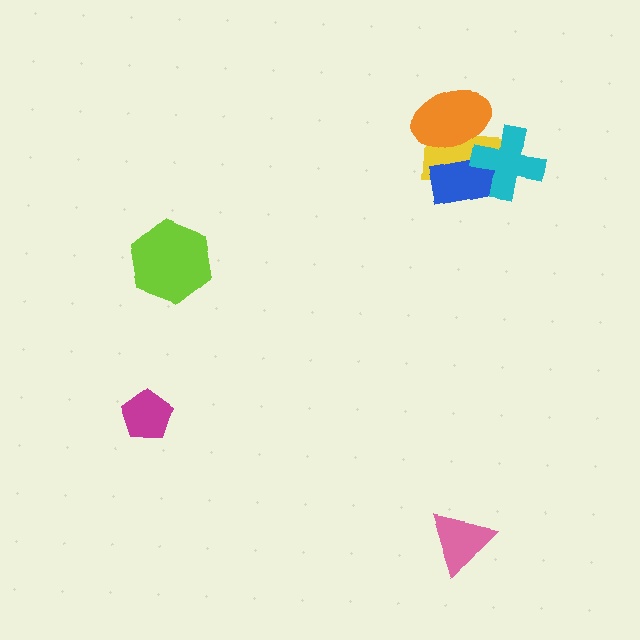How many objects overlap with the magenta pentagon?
0 objects overlap with the magenta pentagon.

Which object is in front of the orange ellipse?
The blue rectangle is in front of the orange ellipse.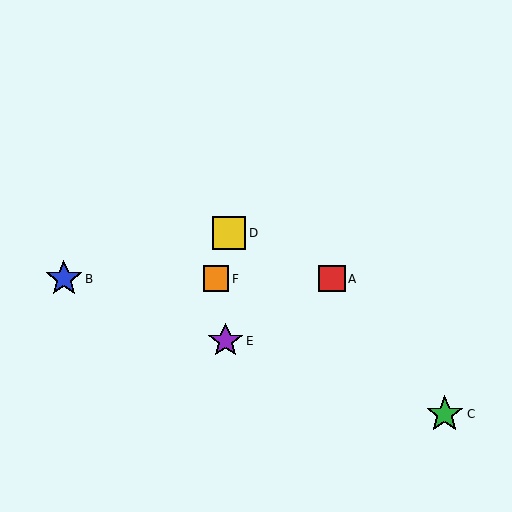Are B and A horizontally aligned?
Yes, both are at y≈279.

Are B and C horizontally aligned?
No, B is at y≈279 and C is at y≈414.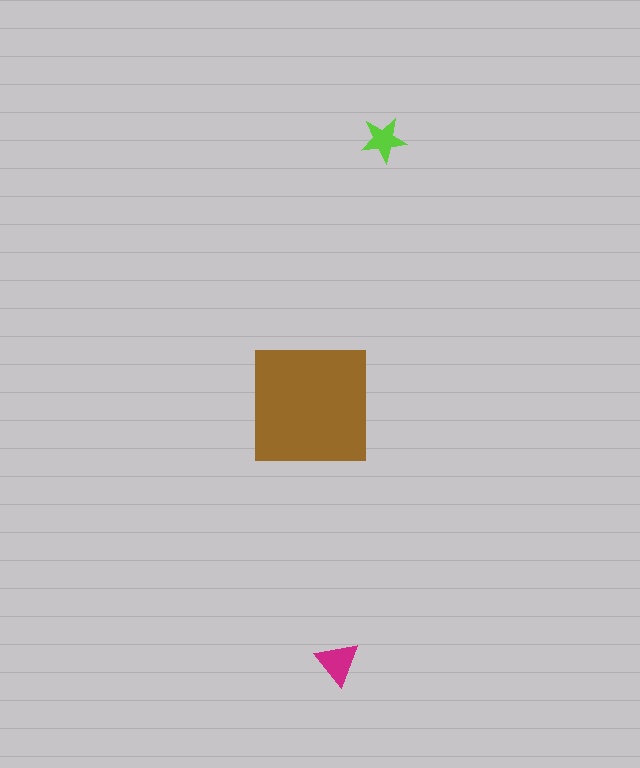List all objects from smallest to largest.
The lime star, the magenta triangle, the brown square.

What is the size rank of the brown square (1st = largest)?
1st.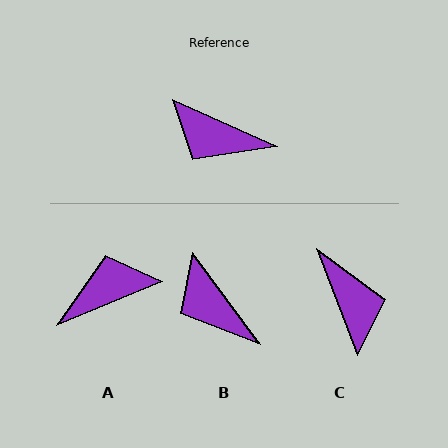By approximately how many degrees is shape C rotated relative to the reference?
Approximately 135 degrees counter-clockwise.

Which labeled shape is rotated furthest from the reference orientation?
C, about 135 degrees away.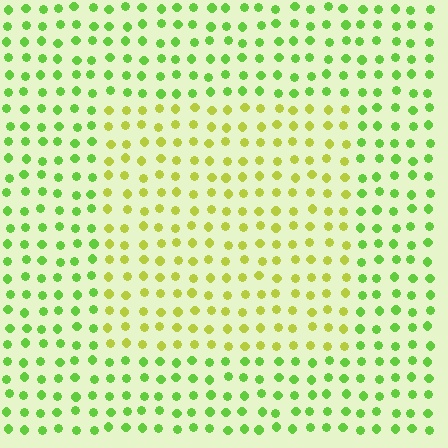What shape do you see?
I see a rectangle.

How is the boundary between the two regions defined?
The boundary is defined purely by a slight shift in hue (about 35 degrees). Spacing, size, and orientation are identical on both sides.